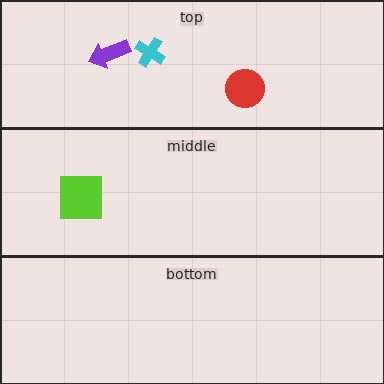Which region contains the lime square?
The middle region.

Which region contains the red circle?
The top region.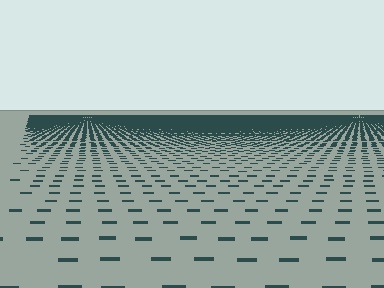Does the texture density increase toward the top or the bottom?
Density increases toward the top.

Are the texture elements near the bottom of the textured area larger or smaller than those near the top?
Larger. Near the bottom, elements are closer to the viewer and appear at a bigger on-screen size.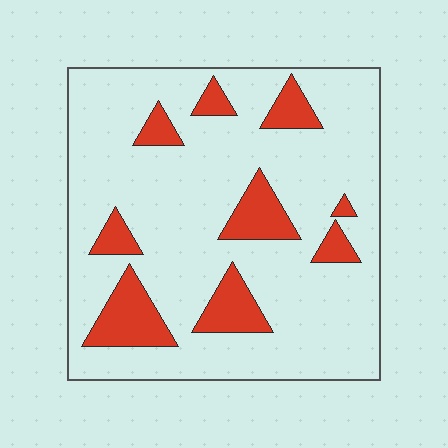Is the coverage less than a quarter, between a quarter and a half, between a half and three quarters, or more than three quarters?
Less than a quarter.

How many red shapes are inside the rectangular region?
9.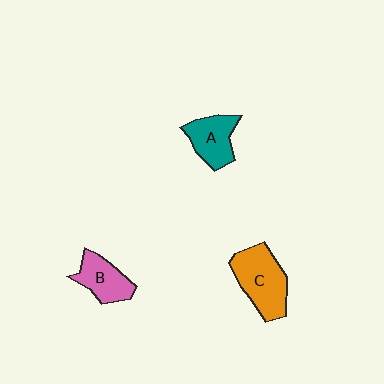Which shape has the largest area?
Shape C (orange).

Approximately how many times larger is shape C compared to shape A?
Approximately 1.4 times.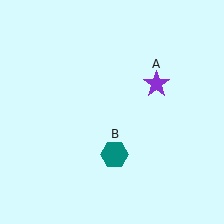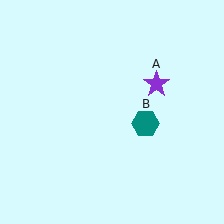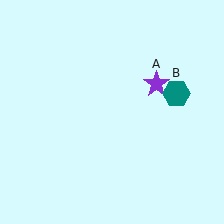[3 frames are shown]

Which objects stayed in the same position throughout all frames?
Purple star (object A) remained stationary.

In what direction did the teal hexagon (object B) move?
The teal hexagon (object B) moved up and to the right.